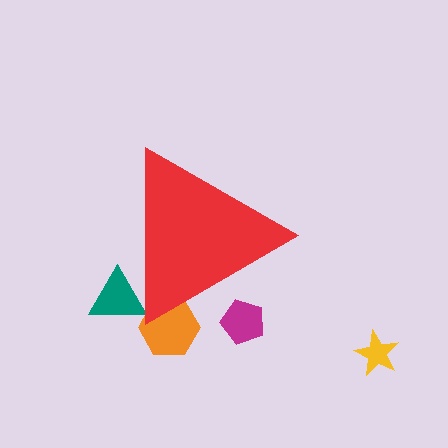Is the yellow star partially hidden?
No, the yellow star is fully visible.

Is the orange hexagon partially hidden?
Yes, the orange hexagon is partially hidden behind the red triangle.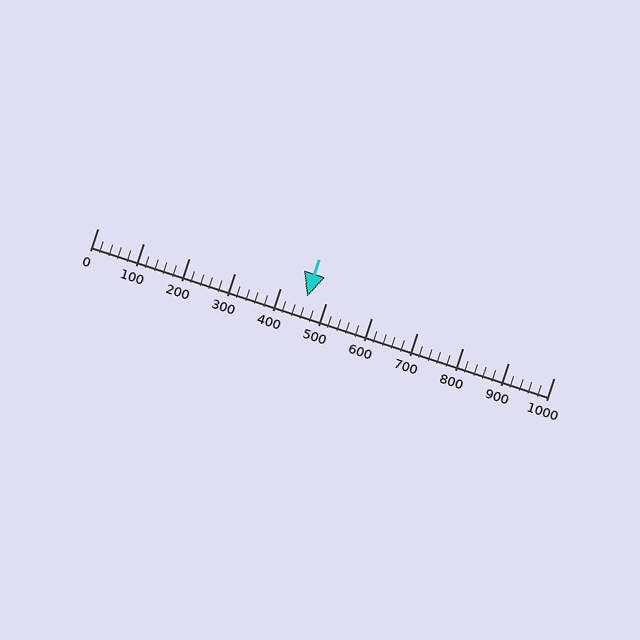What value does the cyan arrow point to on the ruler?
The cyan arrow points to approximately 460.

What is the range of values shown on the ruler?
The ruler shows values from 0 to 1000.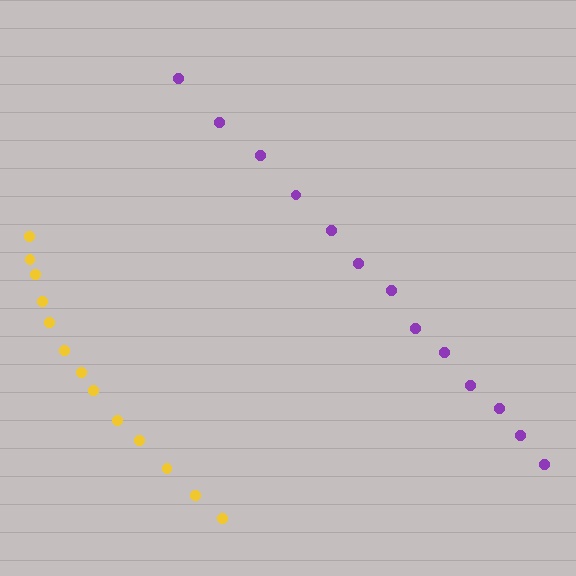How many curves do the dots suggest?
There are 2 distinct paths.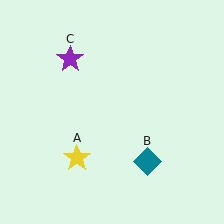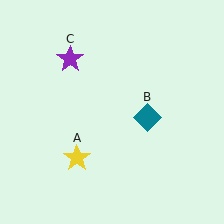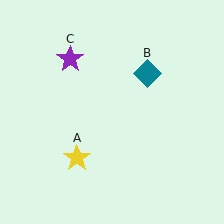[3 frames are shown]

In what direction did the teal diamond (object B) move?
The teal diamond (object B) moved up.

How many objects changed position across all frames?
1 object changed position: teal diamond (object B).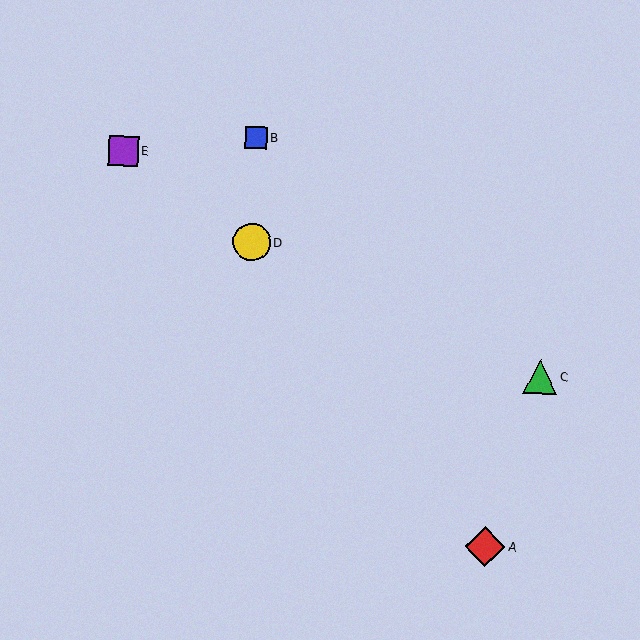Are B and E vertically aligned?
No, B is at x≈256 and E is at x≈123.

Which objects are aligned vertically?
Objects B, D are aligned vertically.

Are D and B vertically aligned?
Yes, both are at x≈252.